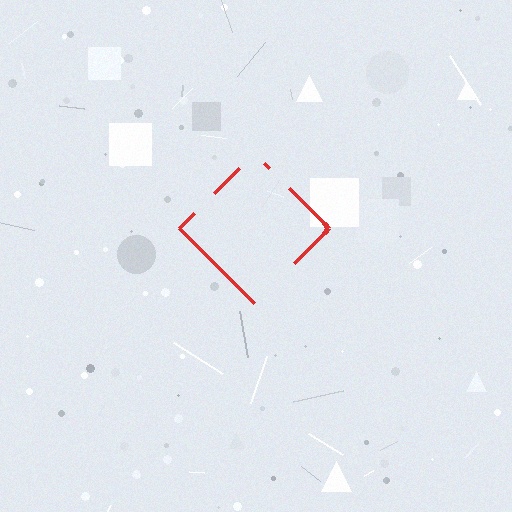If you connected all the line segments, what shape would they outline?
They would outline a diamond.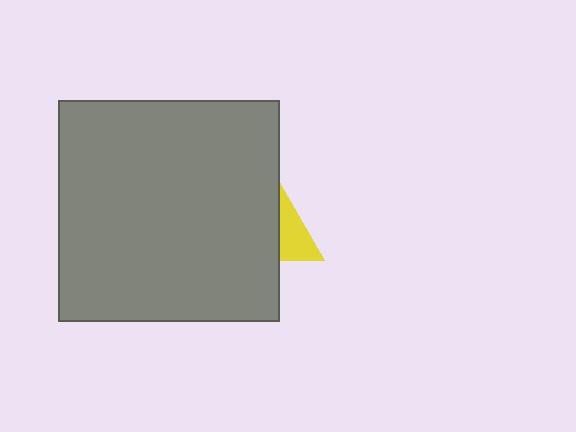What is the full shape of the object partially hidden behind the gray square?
The partially hidden object is a yellow triangle.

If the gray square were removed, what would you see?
You would see the complete yellow triangle.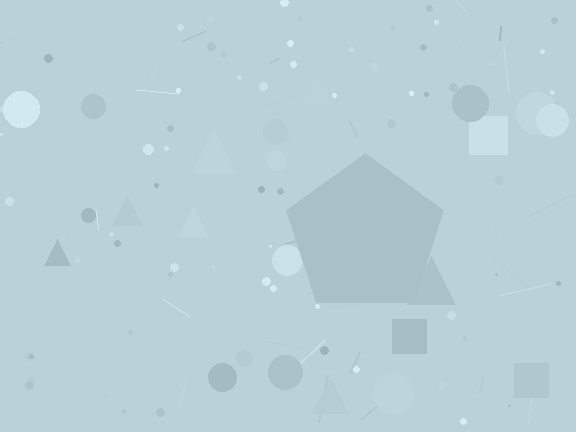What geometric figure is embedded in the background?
A pentagon is embedded in the background.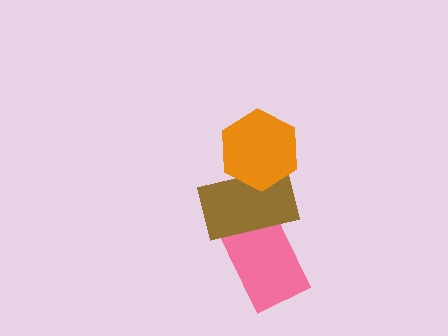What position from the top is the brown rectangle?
The brown rectangle is 2nd from the top.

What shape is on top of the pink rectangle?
The brown rectangle is on top of the pink rectangle.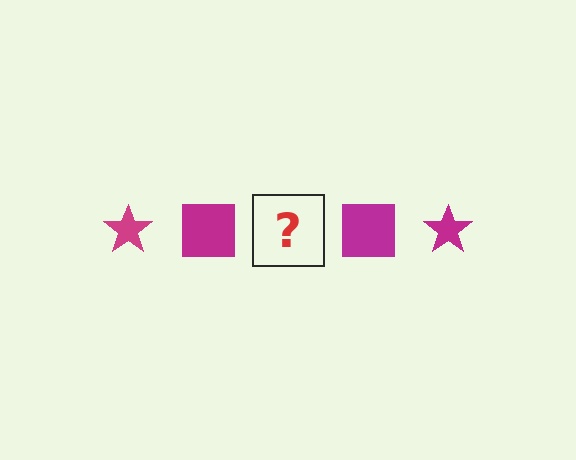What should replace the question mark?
The question mark should be replaced with a magenta star.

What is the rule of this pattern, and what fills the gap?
The rule is that the pattern cycles through star, square shapes in magenta. The gap should be filled with a magenta star.